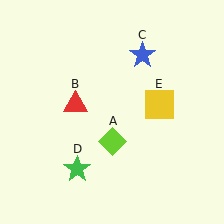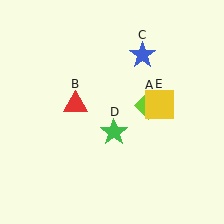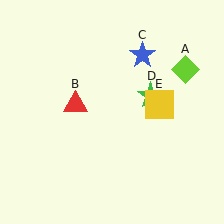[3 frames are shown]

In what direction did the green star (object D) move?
The green star (object D) moved up and to the right.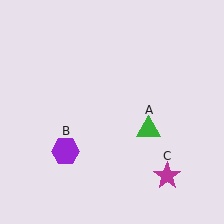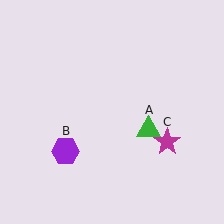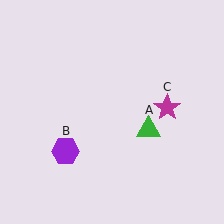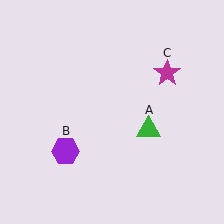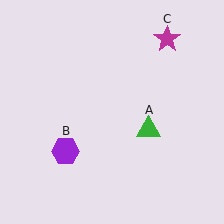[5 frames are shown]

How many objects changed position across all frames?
1 object changed position: magenta star (object C).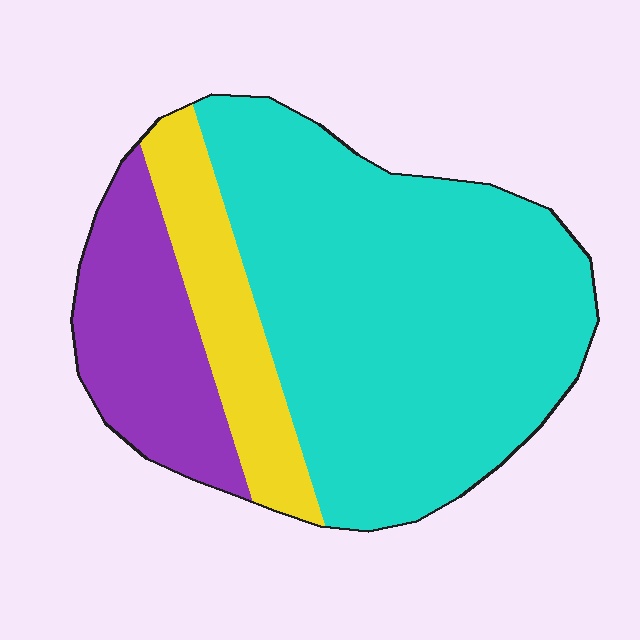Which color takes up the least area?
Yellow, at roughly 15%.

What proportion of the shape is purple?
Purple covers roughly 20% of the shape.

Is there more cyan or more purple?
Cyan.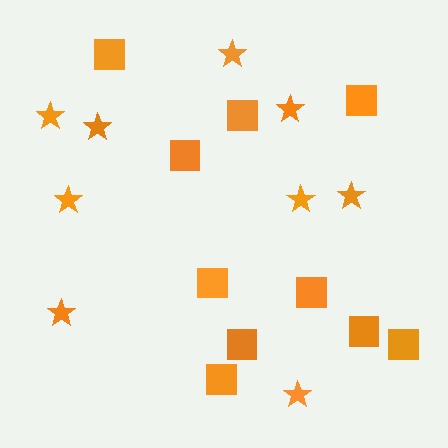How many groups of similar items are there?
There are 2 groups: one group of stars (9) and one group of squares (10).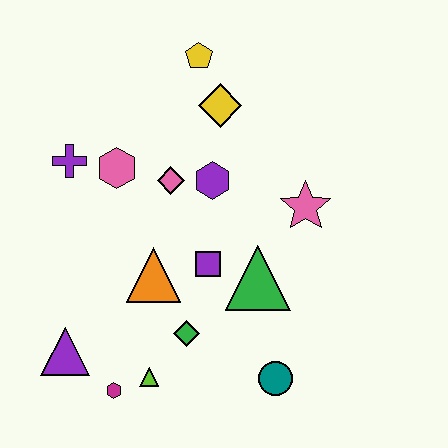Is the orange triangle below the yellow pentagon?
Yes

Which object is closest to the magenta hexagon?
The lime triangle is closest to the magenta hexagon.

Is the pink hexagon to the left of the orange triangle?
Yes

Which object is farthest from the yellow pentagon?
The magenta hexagon is farthest from the yellow pentagon.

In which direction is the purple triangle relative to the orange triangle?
The purple triangle is to the left of the orange triangle.